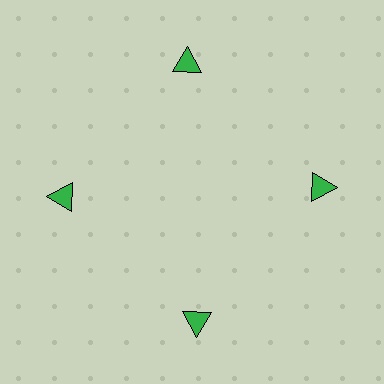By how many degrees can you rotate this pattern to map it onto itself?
The pattern maps onto itself every 90 degrees of rotation.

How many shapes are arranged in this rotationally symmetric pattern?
There are 4 shapes, arranged in 4 groups of 1.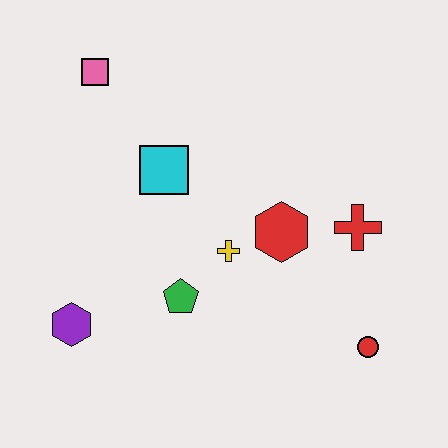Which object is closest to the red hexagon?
The yellow cross is closest to the red hexagon.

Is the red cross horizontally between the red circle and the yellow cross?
Yes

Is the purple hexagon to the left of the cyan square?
Yes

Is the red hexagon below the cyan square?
Yes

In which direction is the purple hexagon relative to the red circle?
The purple hexagon is to the left of the red circle.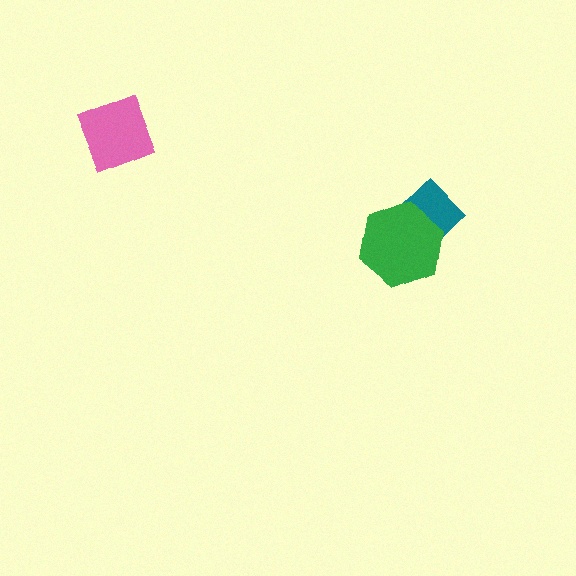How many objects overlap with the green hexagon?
1 object overlaps with the green hexagon.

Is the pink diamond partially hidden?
No, no other shape covers it.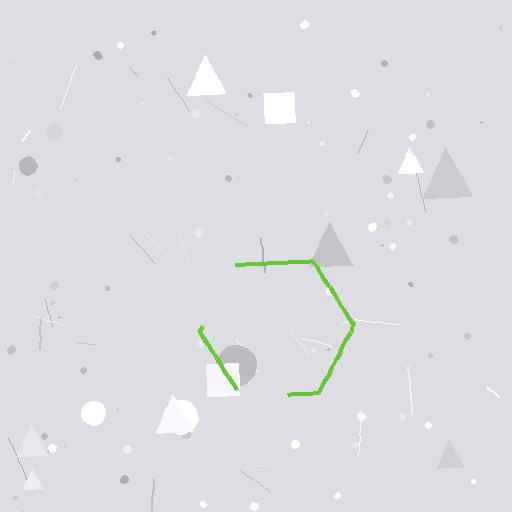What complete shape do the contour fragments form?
The contour fragments form a hexagon.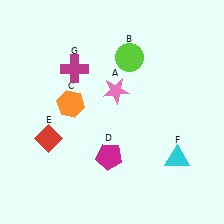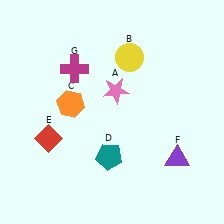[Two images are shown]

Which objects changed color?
B changed from lime to yellow. D changed from magenta to teal. F changed from cyan to purple.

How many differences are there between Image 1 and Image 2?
There are 3 differences between the two images.